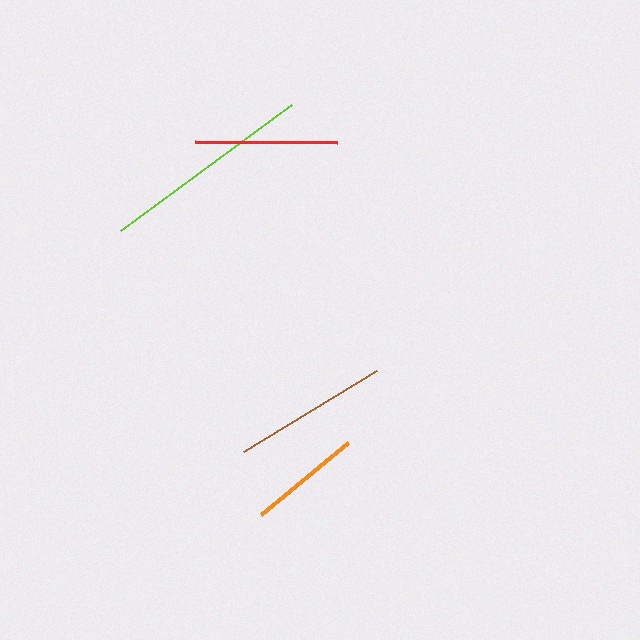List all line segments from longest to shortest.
From longest to shortest: lime, brown, red, orange.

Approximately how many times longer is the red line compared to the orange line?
The red line is approximately 1.2 times the length of the orange line.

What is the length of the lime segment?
The lime segment is approximately 212 pixels long.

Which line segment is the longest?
The lime line is the longest at approximately 212 pixels.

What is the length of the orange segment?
The orange segment is approximately 113 pixels long.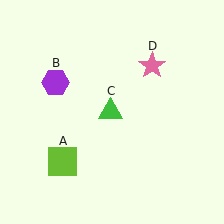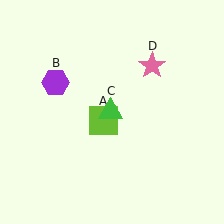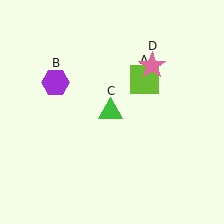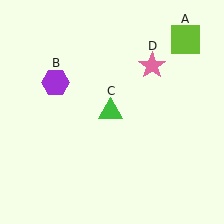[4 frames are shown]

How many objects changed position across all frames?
1 object changed position: lime square (object A).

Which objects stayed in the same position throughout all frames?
Purple hexagon (object B) and green triangle (object C) and pink star (object D) remained stationary.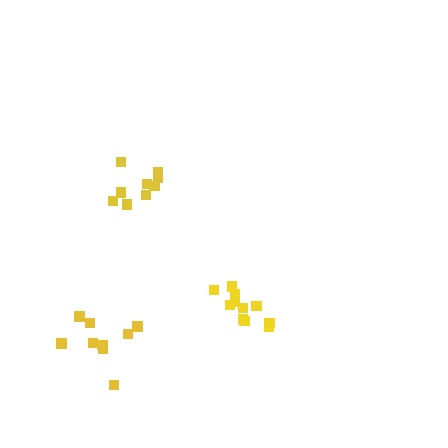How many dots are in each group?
Group 1: 9 dots, Group 2: 9 dots, Group 3: 11 dots (29 total).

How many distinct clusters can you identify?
There are 3 distinct clusters.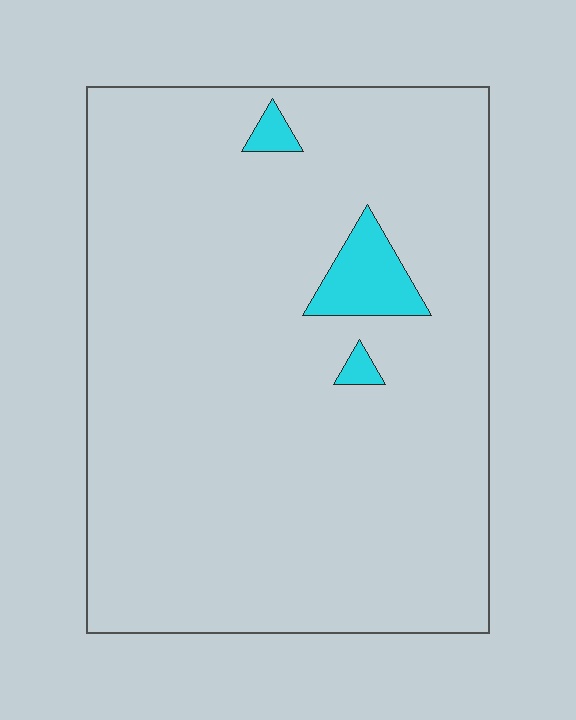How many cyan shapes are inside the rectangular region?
3.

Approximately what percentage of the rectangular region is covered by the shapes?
Approximately 5%.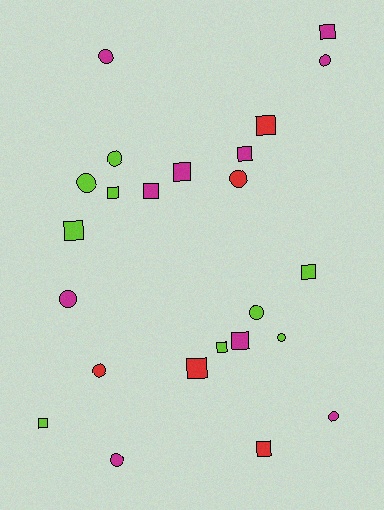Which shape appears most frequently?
Square, with 13 objects.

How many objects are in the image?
There are 24 objects.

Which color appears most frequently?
Magenta, with 10 objects.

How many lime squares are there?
There are 5 lime squares.